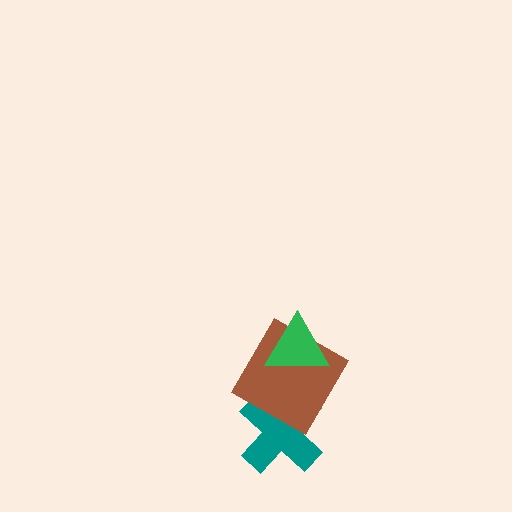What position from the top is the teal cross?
The teal cross is 3rd from the top.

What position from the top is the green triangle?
The green triangle is 1st from the top.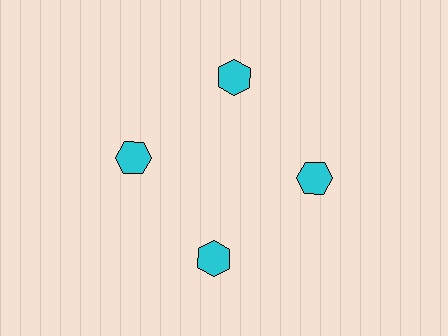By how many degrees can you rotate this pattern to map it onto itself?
The pattern maps onto itself every 90 degrees of rotation.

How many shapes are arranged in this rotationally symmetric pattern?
There are 4 shapes, arranged in 4 groups of 1.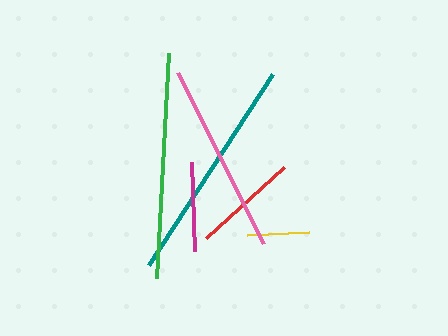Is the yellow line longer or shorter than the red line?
The red line is longer than the yellow line.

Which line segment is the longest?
The teal line is the longest at approximately 228 pixels.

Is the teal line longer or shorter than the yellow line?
The teal line is longer than the yellow line.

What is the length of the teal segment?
The teal segment is approximately 228 pixels long.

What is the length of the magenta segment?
The magenta segment is approximately 89 pixels long.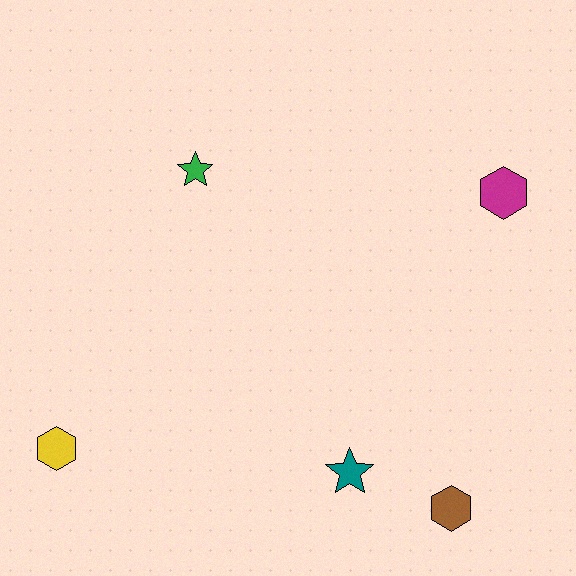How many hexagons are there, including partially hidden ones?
There are 3 hexagons.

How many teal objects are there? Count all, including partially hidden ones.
There is 1 teal object.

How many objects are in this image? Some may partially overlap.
There are 5 objects.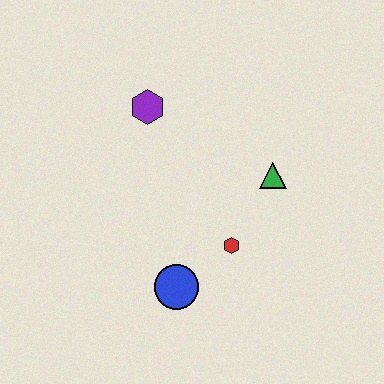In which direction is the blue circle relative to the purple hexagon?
The blue circle is below the purple hexagon.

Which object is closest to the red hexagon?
The blue circle is closest to the red hexagon.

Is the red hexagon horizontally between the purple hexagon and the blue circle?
No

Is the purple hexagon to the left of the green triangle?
Yes